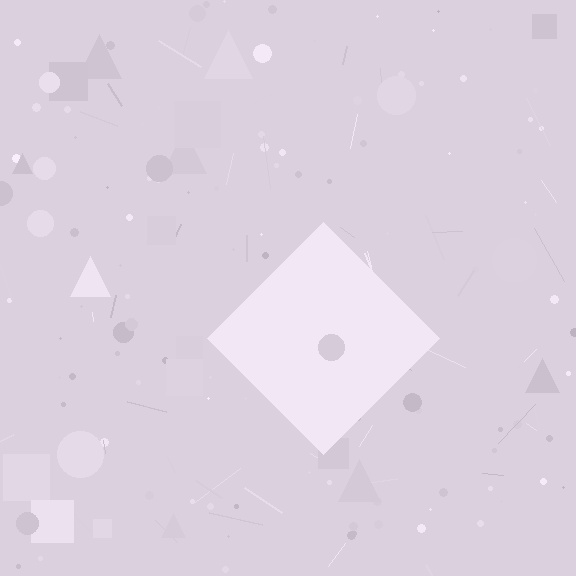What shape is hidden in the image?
A diamond is hidden in the image.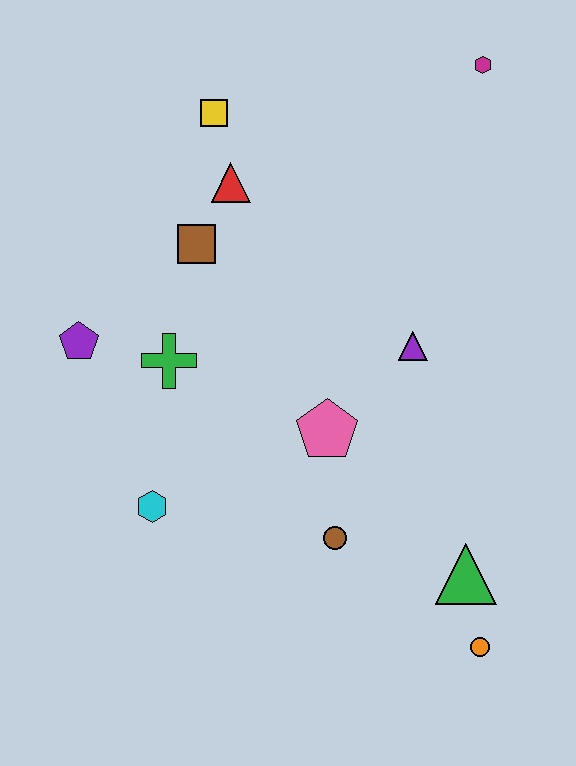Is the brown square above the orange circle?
Yes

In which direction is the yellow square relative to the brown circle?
The yellow square is above the brown circle.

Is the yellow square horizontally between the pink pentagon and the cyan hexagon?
Yes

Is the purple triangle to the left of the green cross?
No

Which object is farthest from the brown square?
The orange circle is farthest from the brown square.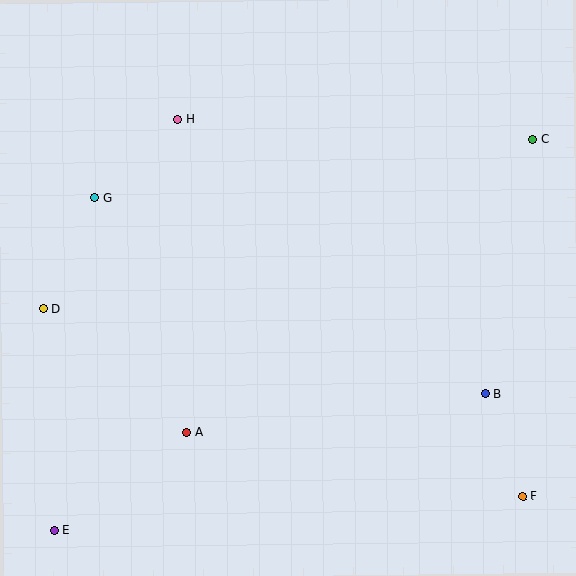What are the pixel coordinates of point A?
Point A is at (186, 433).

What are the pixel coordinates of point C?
Point C is at (533, 139).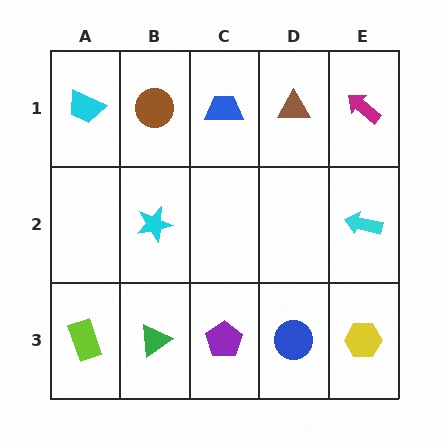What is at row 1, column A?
A cyan trapezoid.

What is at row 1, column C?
A blue trapezoid.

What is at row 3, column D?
A blue circle.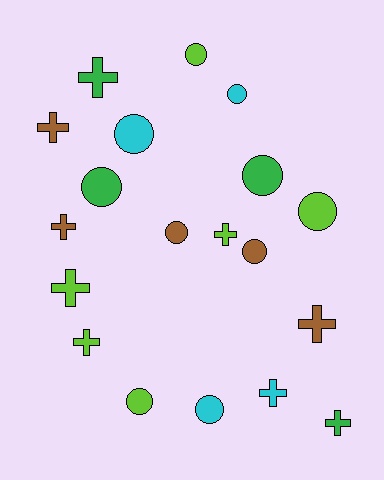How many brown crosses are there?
There are 3 brown crosses.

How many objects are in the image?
There are 19 objects.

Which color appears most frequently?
Lime, with 6 objects.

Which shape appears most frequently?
Circle, with 10 objects.